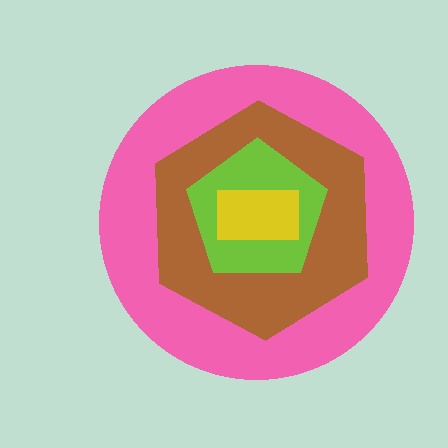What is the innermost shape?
The yellow rectangle.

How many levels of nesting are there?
4.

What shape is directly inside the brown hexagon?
The lime pentagon.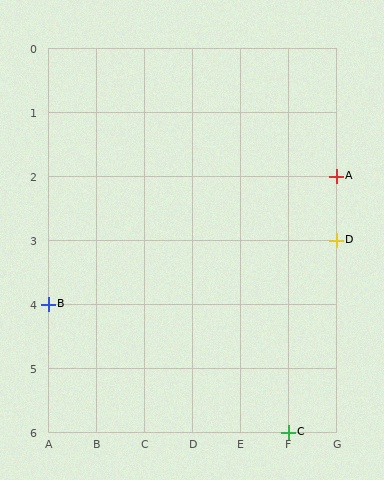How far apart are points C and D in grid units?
Points C and D are 1 column and 3 rows apart (about 3.2 grid units diagonally).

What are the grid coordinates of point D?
Point D is at grid coordinates (G, 3).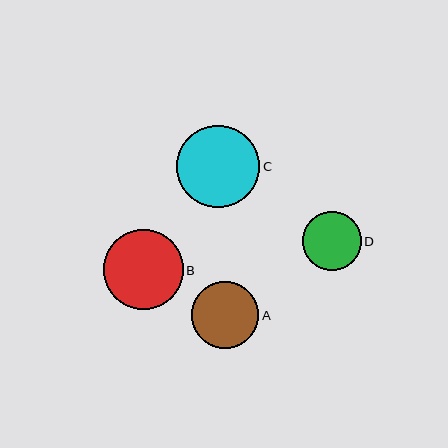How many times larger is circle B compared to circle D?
Circle B is approximately 1.3 times the size of circle D.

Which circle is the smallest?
Circle D is the smallest with a size of approximately 59 pixels.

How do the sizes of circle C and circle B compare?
Circle C and circle B are approximately the same size.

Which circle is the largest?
Circle C is the largest with a size of approximately 83 pixels.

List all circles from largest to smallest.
From largest to smallest: C, B, A, D.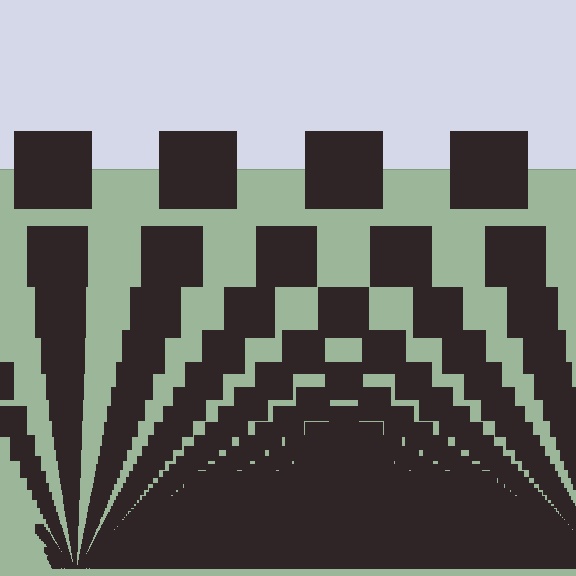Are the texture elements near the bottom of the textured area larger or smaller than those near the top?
Smaller. The gradient is inverted — elements near the bottom are smaller and denser.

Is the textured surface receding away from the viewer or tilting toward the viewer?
The surface appears to tilt toward the viewer. Texture elements get larger and sparser toward the top.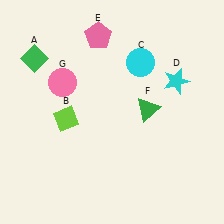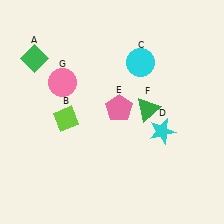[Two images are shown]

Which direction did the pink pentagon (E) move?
The pink pentagon (E) moved down.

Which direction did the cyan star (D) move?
The cyan star (D) moved down.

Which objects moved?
The objects that moved are: the cyan star (D), the pink pentagon (E).